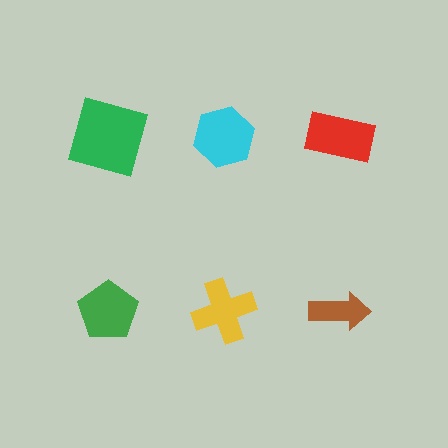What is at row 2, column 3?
A brown arrow.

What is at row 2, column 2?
A yellow cross.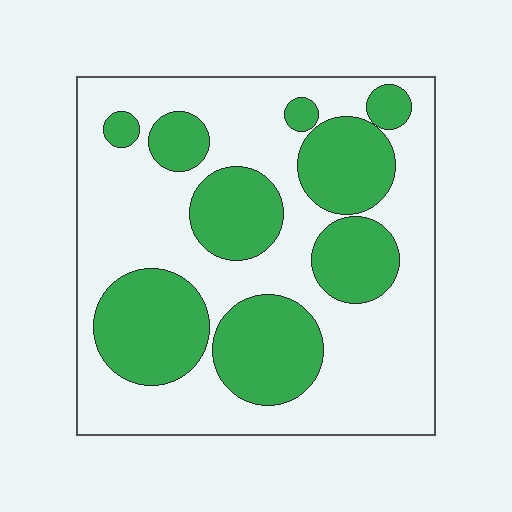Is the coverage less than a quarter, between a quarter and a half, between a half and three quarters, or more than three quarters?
Between a quarter and a half.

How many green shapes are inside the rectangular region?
9.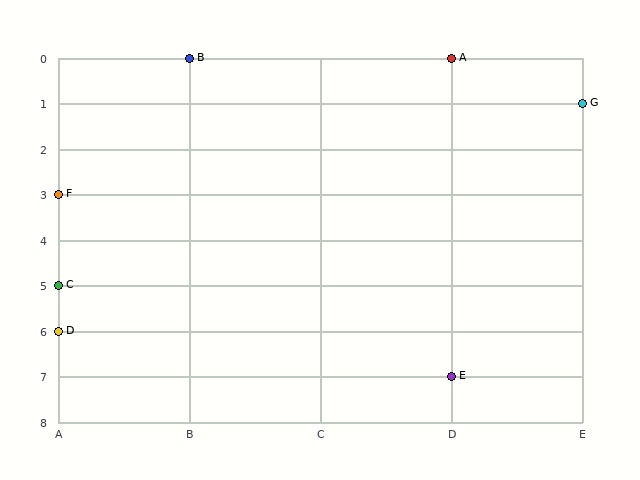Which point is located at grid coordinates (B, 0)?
Point B is at (B, 0).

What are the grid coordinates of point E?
Point E is at grid coordinates (D, 7).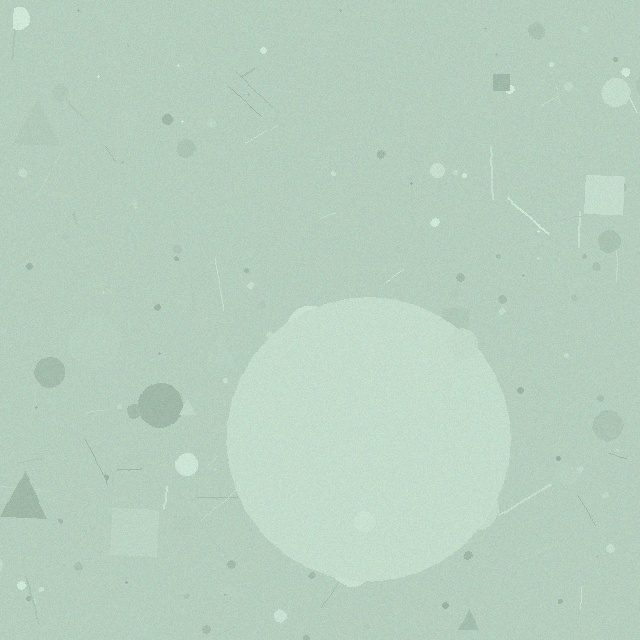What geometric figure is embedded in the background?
A circle is embedded in the background.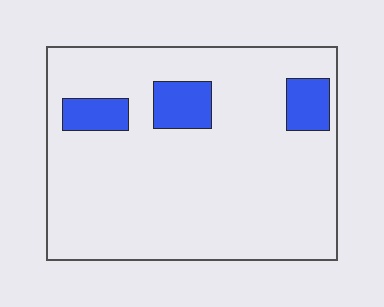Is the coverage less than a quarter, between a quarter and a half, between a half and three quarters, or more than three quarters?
Less than a quarter.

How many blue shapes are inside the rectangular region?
3.